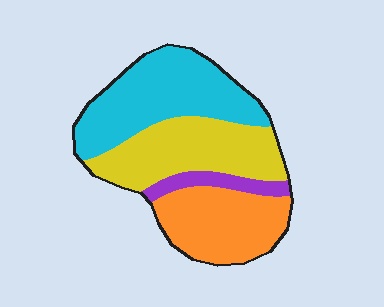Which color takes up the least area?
Purple, at roughly 5%.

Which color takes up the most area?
Cyan, at roughly 35%.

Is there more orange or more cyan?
Cyan.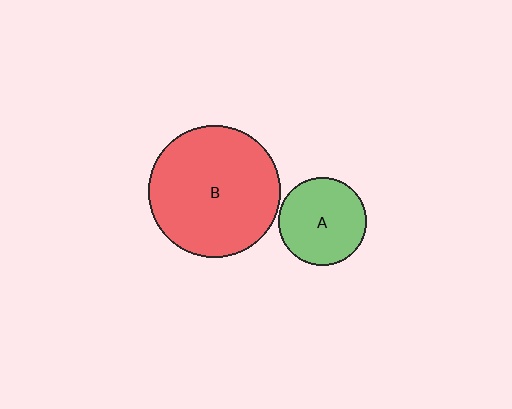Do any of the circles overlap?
No, none of the circles overlap.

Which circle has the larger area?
Circle B (red).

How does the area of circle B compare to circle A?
Approximately 2.3 times.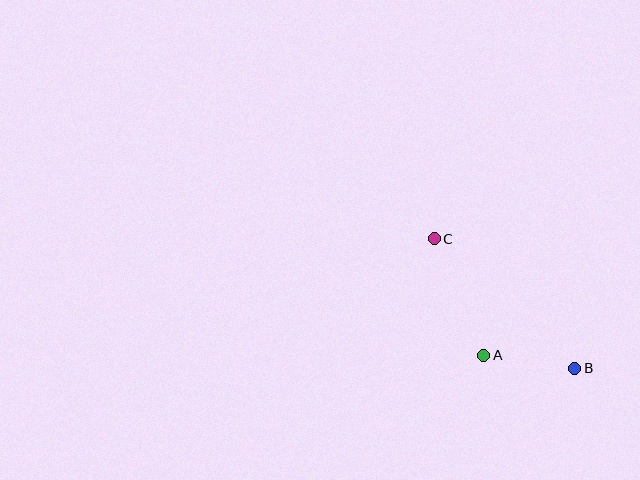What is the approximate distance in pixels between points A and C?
The distance between A and C is approximately 127 pixels.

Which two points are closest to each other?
Points A and B are closest to each other.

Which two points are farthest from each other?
Points B and C are farthest from each other.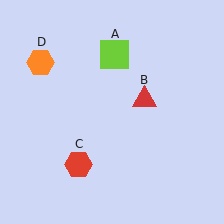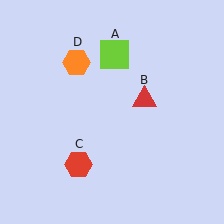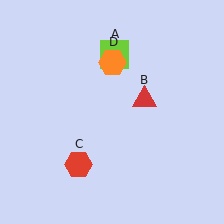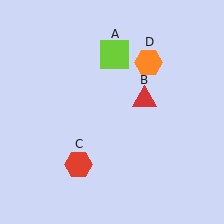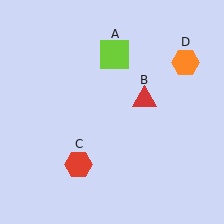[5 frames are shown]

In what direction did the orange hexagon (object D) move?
The orange hexagon (object D) moved right.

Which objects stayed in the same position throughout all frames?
Lime square (object A) and red triangle (object B) and red hexagon (object C) remained stationary.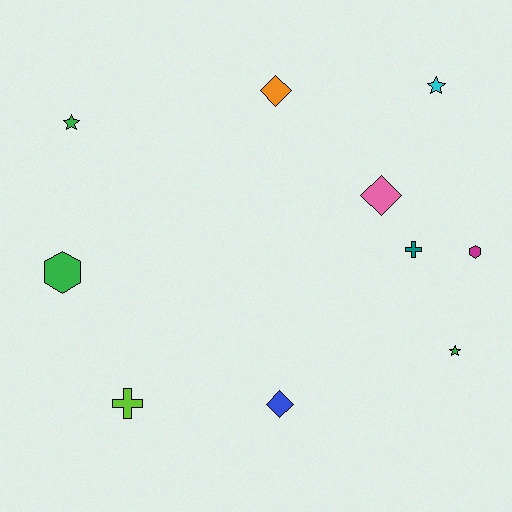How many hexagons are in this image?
There are 2 hexagons.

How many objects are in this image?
There are 10 objects.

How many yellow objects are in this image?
There are no yellow objects.